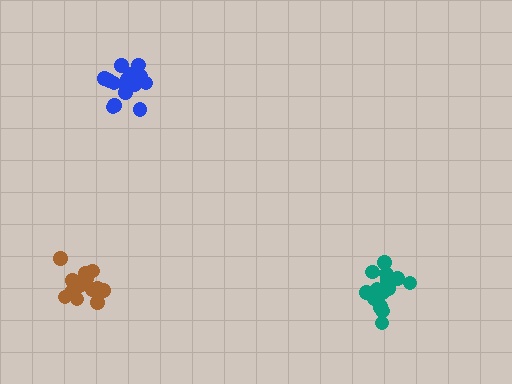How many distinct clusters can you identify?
There are 3 distinct clusters.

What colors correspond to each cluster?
The clusters are colored: blue, teal, brown.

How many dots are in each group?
Group 1: 16 dots, Group 2: 16 dots, Group 3: 13 dots (45 total).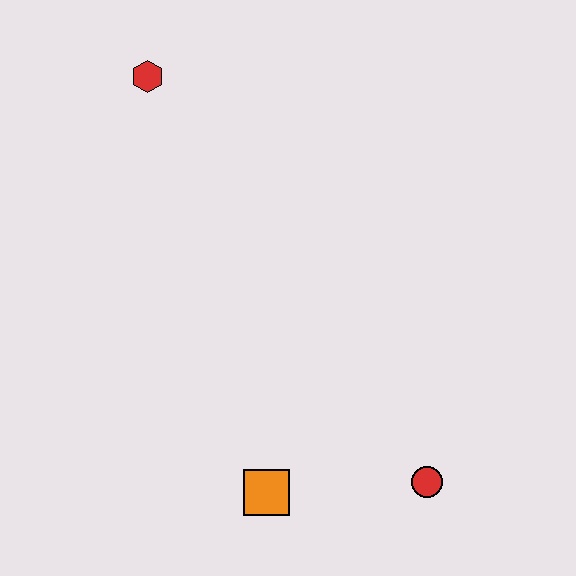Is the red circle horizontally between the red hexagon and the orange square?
No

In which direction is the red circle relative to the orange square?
The red circle is to the right of the orange square.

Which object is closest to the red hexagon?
The orange square is closest to the red hexagon.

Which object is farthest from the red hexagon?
The red circle is farthest from the red hexagon.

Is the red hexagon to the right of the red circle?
No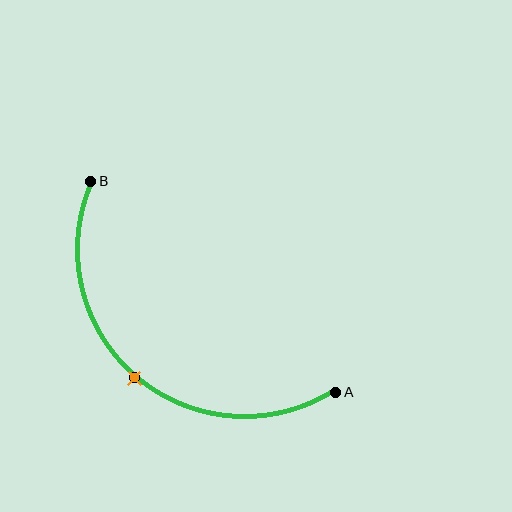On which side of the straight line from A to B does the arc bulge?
The arc bulges below and to the left of the straight line connecting A and B.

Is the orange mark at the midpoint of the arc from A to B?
Yes. The orange mark lies on the arc at equal arc-length from both A and B — it is the arc midpoint.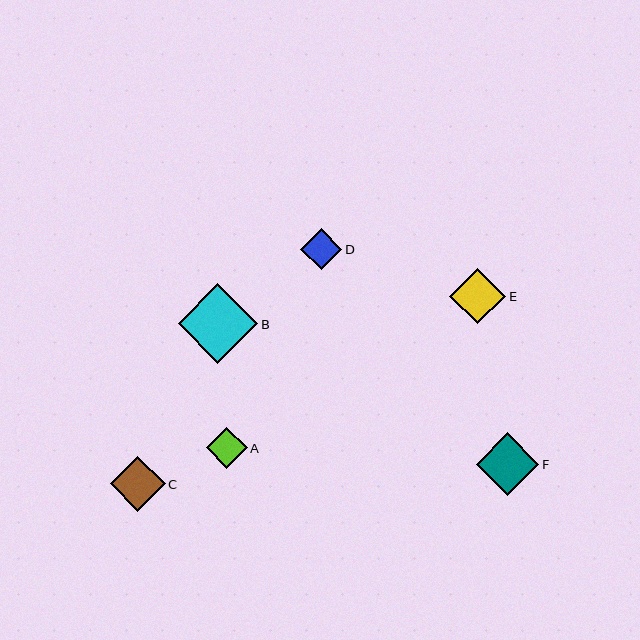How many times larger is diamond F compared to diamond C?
Diamond F is approximately 1.2 times the size of diamond C.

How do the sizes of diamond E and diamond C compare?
Diamond E and diamond C are approximately the same size.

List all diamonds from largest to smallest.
From largest to smallest: B, F, E, C, D, A.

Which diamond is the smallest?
Diamond A is the smallest with a size of approximately 41 pixels.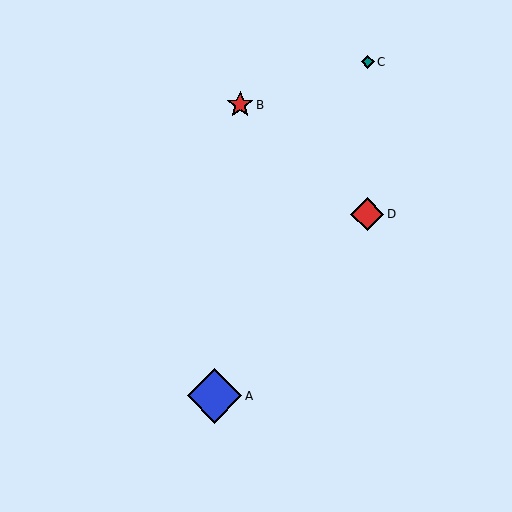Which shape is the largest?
The blue diamond (labeled A) is the largest.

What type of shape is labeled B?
Shape B is a red star.